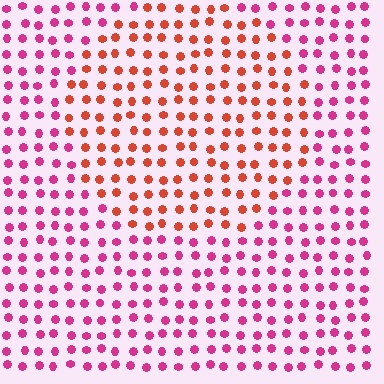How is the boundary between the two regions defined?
The boundary is defined purely by a slight shift in hue (about 41 degrees). Spacing, size, and orientation are identical on both sides.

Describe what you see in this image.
The image is filled with small magenta elements in a uniform arrangement. A circle-shaped region is visible where the elements are tinted to a slightly different hue, forming a subtle color boundary.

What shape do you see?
I see a circle.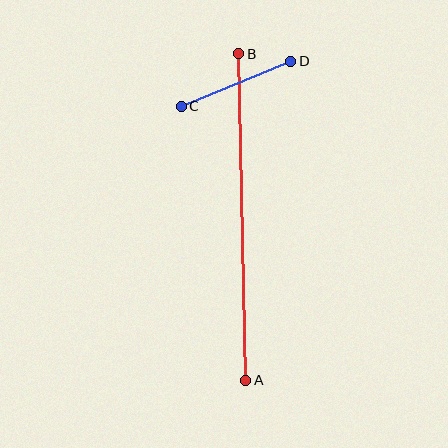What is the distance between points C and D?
The distance is approximately 119 pixels.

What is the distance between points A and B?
The distance is approximately 327 pixels.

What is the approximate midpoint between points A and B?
The midpoint is at approximately (242, 217) pixels.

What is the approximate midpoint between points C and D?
The midpoint is at approximately (236, 84) pixels.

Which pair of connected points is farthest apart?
Points A and B are farthest apart.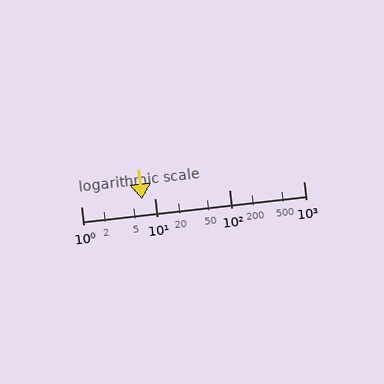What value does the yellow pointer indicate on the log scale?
The pointer indicates approximately 6.7.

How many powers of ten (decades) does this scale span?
The scale spans 3 decades, from 1 to 1000.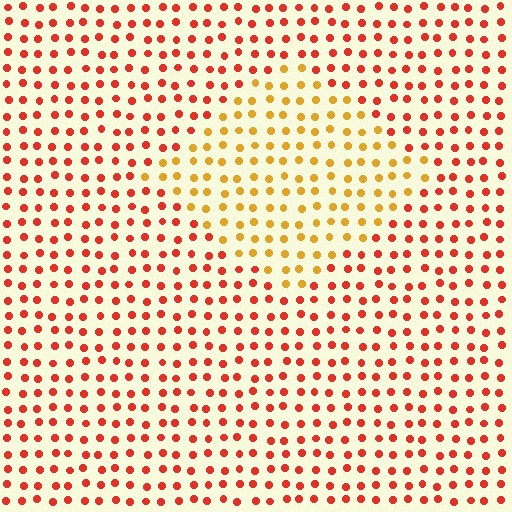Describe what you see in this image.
The image is filled with small red elements in a uniform arrangement. A diamond-shaped region is visible where the elements are tinted to a slightly different hue, forming a subtle color boundary.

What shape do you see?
I see a diamond.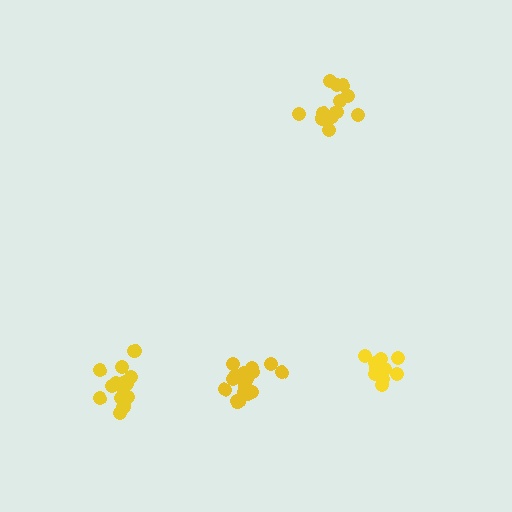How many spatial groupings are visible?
There are 4 spatial groupings.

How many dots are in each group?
Group 1: 17 dots, Group 2: 12 dots, Group 3: 11 dots, Group 4: 15 dots (55 total).